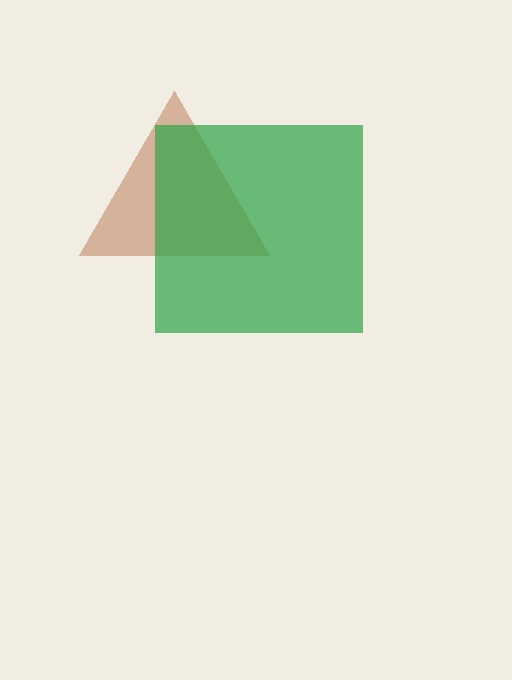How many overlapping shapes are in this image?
There are 2 overlapping shapes in the image.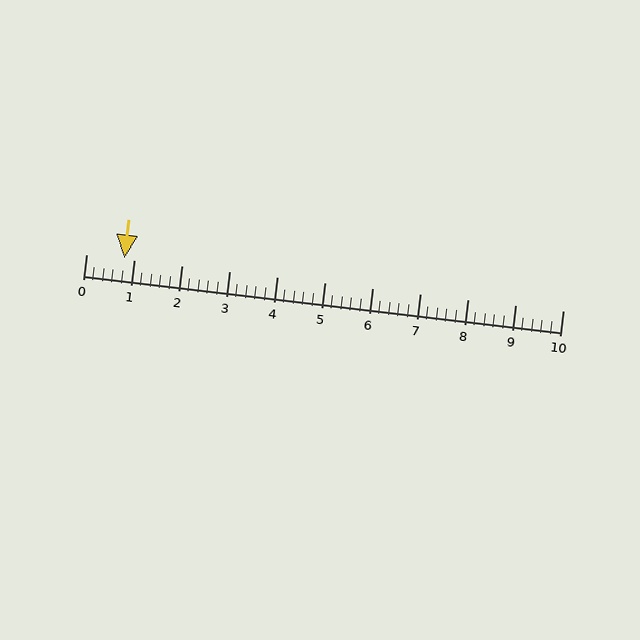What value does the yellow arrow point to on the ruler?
The yellow arrow points to approximately 0.8.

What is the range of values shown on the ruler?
The ruler shows values from 0 to 10.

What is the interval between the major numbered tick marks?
The major tick marks are spaced 1 units apart.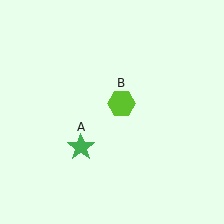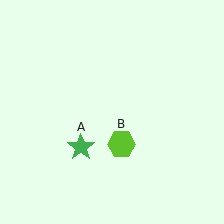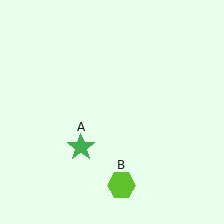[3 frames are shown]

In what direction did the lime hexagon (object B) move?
The lime hexagon (object B) moved down.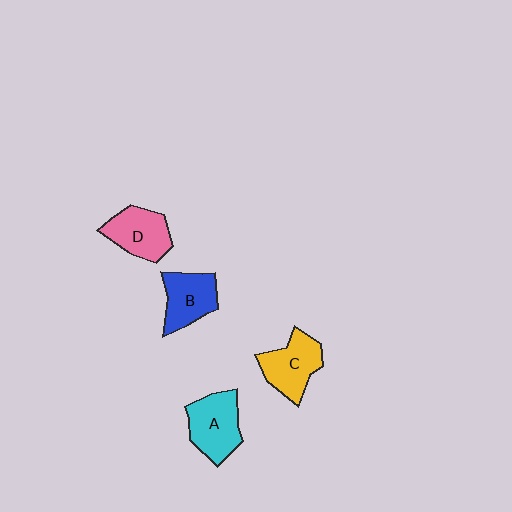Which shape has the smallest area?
Shape B (blue).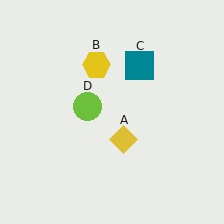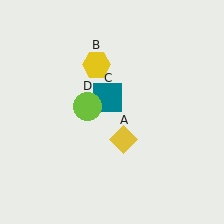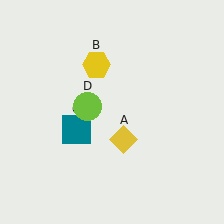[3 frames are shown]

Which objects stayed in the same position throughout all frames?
Yellow diamond (object A) and yellow hexagon (object B) and lime circle (object D) remained stationary.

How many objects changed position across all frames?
1 object changed position: teal square (object C).